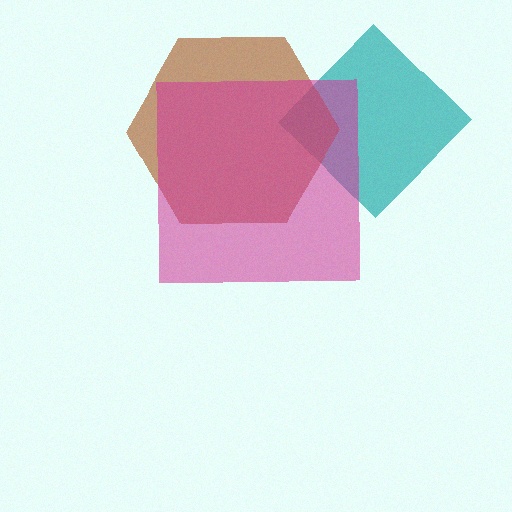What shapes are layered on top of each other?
The layered shapes are: a teal diamond, a brown hexagon, a magenta square.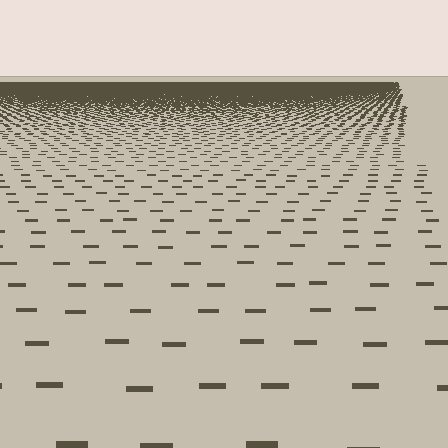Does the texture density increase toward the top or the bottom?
Density increases toward the top.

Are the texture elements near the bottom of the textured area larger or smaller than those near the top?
Larger. Near the bottom, elements are closer to the viewer and appear at a bigger on-screen size.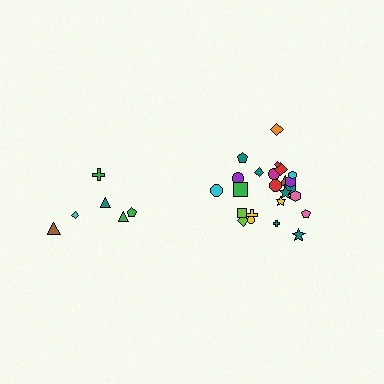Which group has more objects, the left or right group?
The right group.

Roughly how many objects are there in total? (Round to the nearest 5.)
Roughly 30 objects in total.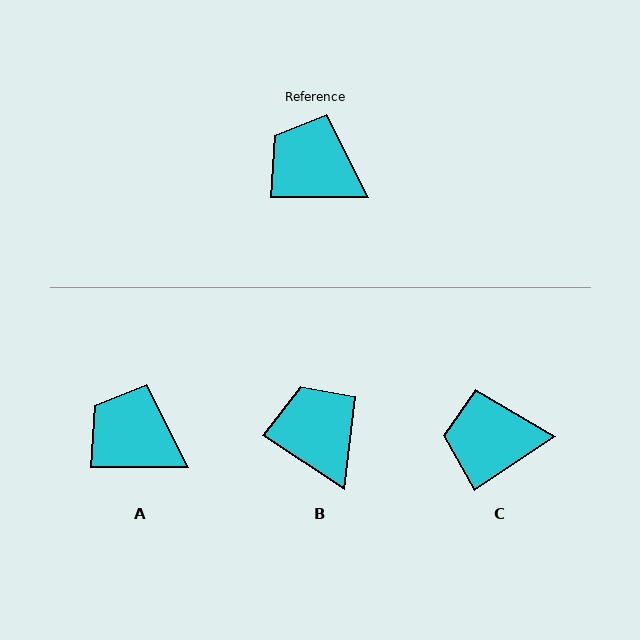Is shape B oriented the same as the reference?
No, it is off by about 34 degrees.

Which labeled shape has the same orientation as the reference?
A.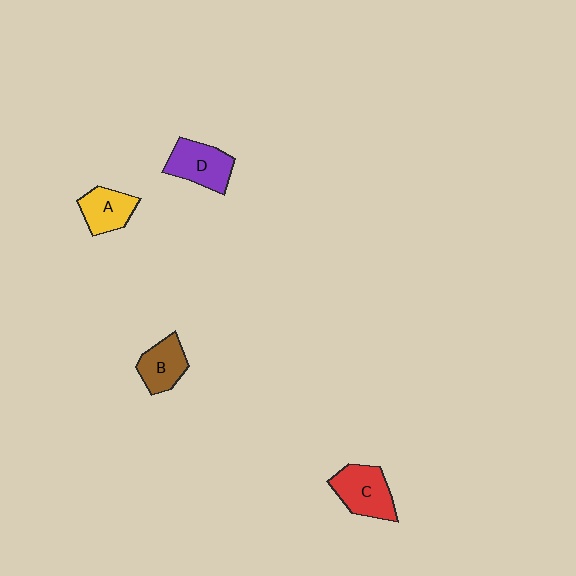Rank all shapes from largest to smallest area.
From largest to smallest: C (red), D (purple), B (brown), A (yellow).